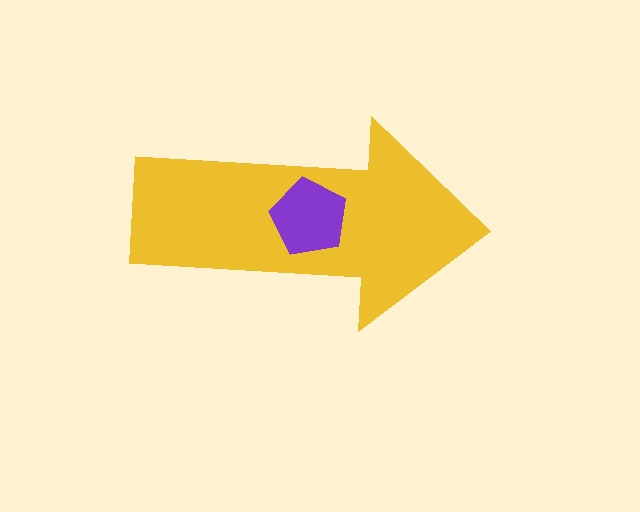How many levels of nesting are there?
2.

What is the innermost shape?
The purple pentagon.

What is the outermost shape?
The yellow arrow.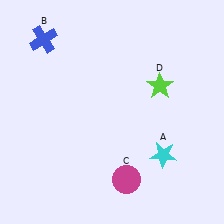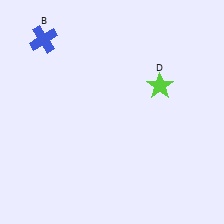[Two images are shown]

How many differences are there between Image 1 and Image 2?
There are 2 differences between the two images.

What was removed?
The cyan star (A), the magenta circle (C) were removed in Image 2.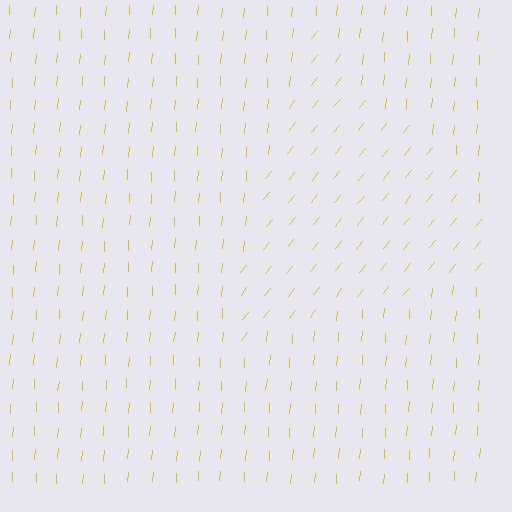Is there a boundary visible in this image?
Yes, there is a texture boundary formed by a change in line orientation.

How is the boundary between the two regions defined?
The boundary is defined purely by a change in line orientation (approximately 35 degrees difference). All lines are the same color and thickness.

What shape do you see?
I see a triangle.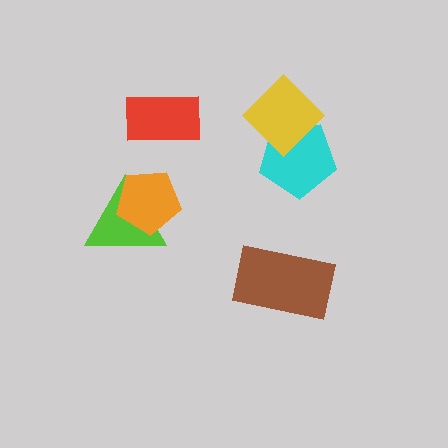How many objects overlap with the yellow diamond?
1 object overlaps with the yellow diamond.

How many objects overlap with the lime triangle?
1 object overlaps with the lime triangle.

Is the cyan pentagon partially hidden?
Yes, it is partially covered by another shape.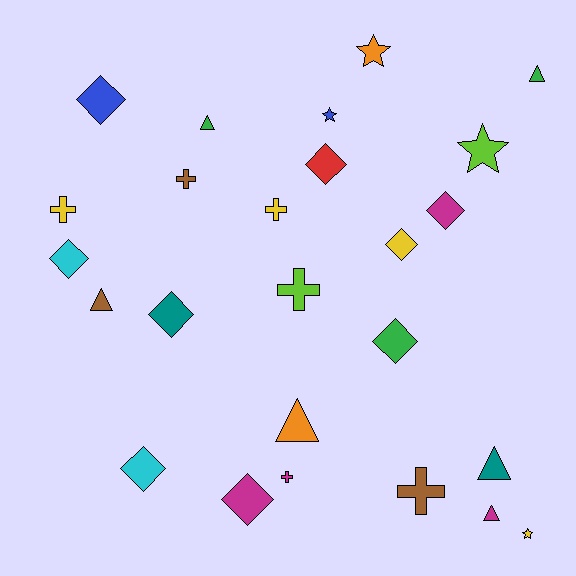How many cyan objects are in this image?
There are 2 cyan objects.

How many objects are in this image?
There are 25 objects.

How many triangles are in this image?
There are 6 triangles.